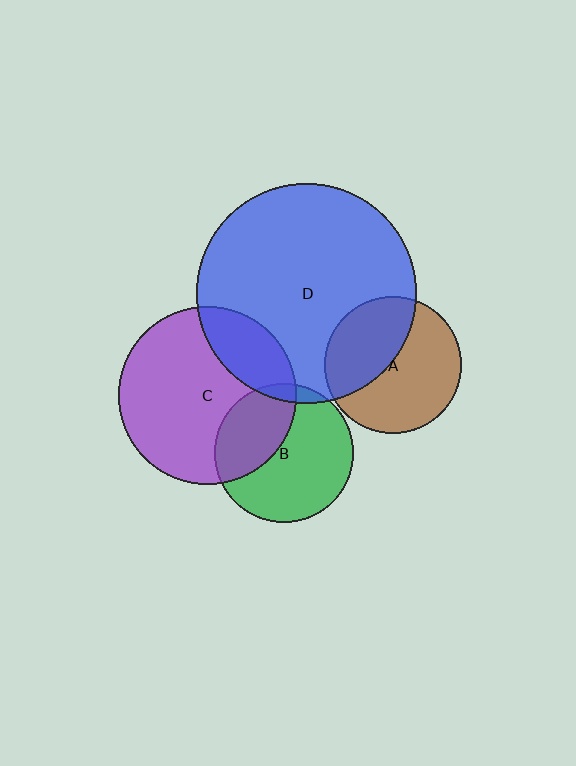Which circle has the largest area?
Circle D (blue).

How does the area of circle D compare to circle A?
Approximately 2.6 times.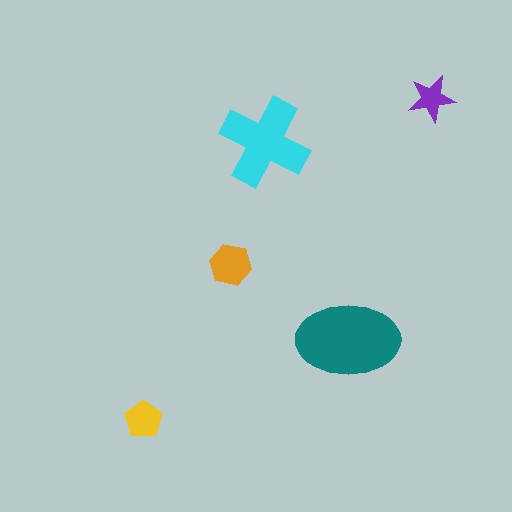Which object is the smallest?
The purple star.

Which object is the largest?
The teal ellipse.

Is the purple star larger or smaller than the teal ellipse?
Smaller.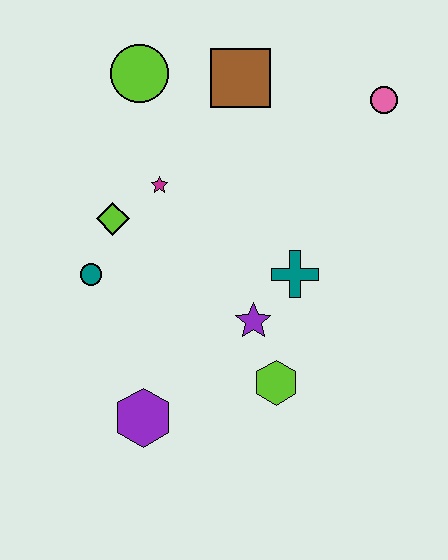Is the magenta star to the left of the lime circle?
No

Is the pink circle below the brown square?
Yes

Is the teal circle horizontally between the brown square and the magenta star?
No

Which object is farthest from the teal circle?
The pink circle is farthest from the teal circle.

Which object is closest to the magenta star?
The lime diamond is closest to the magenta star.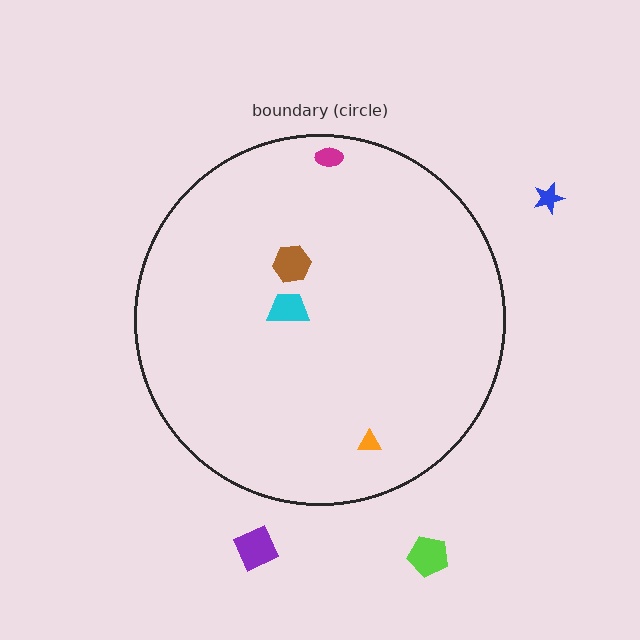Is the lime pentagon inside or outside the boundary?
Outside.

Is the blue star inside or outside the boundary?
Outside.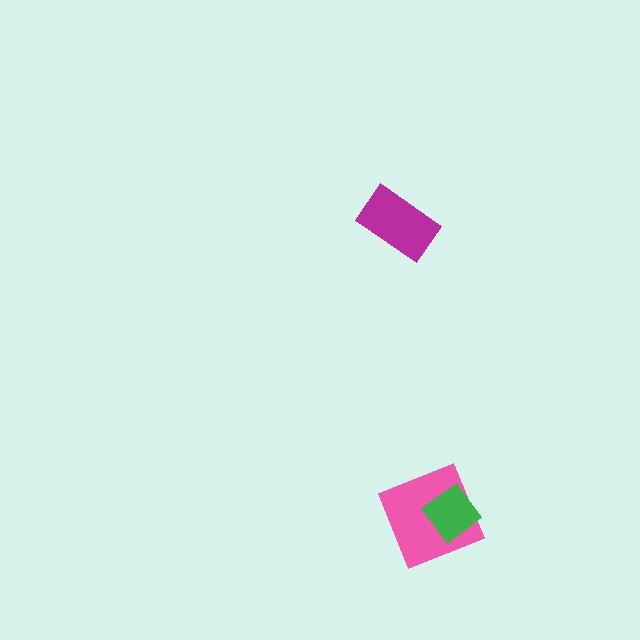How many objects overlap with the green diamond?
1 object overlaps with the green diamond.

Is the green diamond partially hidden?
No, no other shape covers it.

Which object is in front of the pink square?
The green diamond is in front of the pink square.